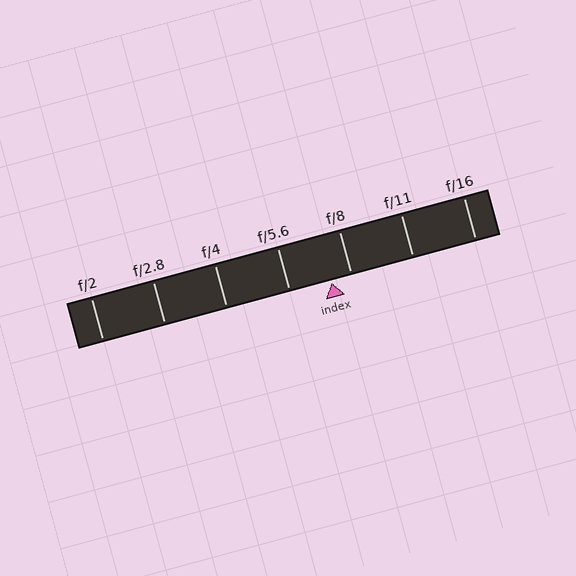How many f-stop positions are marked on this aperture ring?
There are 7 f-stop positions marked.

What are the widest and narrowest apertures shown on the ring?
The widest aperture shown is f/2 and the narrowest is f/16.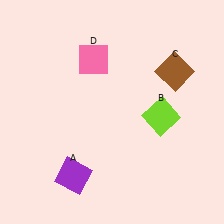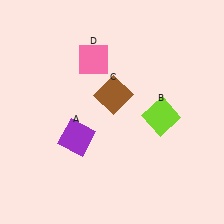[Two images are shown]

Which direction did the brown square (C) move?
The brown square (C) moved left.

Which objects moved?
The objects that moved are: the purple square (A), the brown square (C).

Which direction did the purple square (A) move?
The purple square (A) moved up.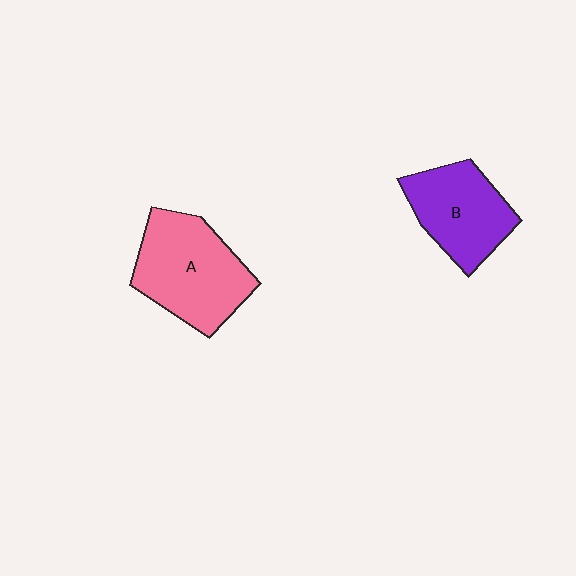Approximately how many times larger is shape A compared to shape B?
Approximately 1.3 times.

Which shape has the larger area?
Shape A (pink).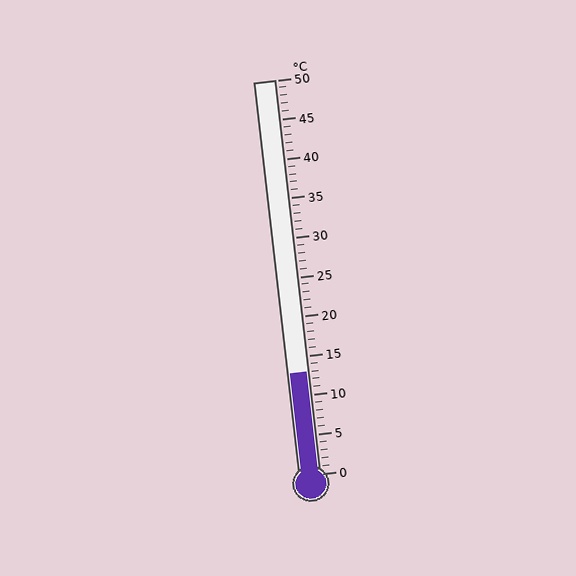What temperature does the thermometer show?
The thermometer shows approximately 13°C.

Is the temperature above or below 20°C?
The temperature is below 20°C.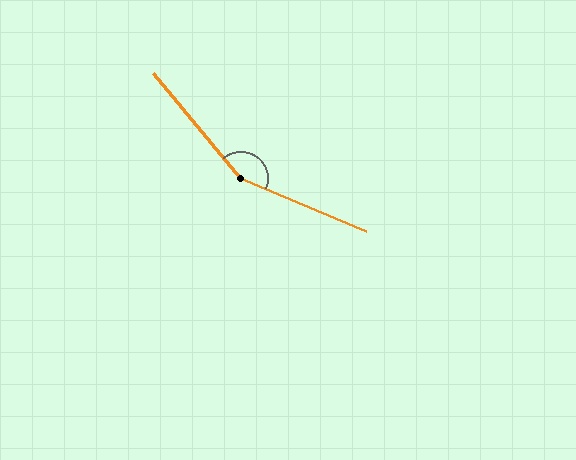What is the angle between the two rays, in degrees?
Approximately 153 degrees.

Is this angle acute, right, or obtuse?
It is obtuse.